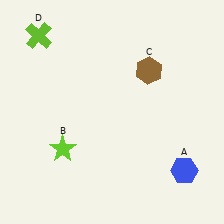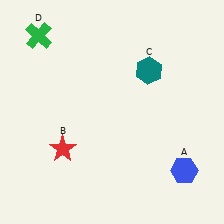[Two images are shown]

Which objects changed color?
B changed from lime to red. C changed from brown to teal. D changed from lime to green.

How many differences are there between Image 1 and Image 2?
There are 3 differences between the two images.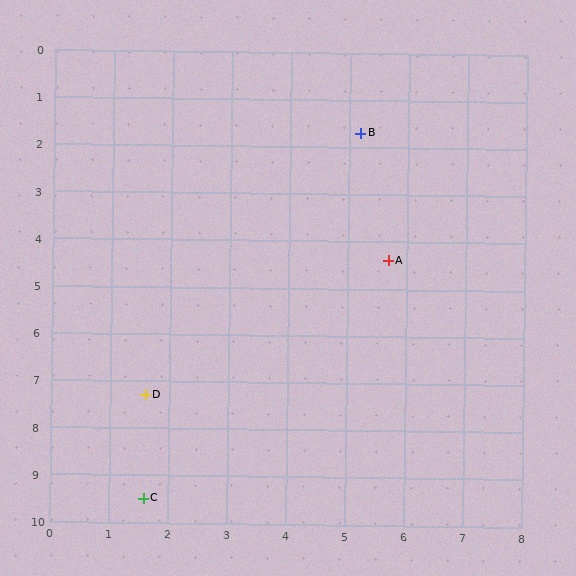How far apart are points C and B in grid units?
Points C and B are about 8.6 grid units apart.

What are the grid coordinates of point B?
Point B is at approximately (5.2, 1.7).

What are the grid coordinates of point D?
Point D is at approximately (1.6, 7.3).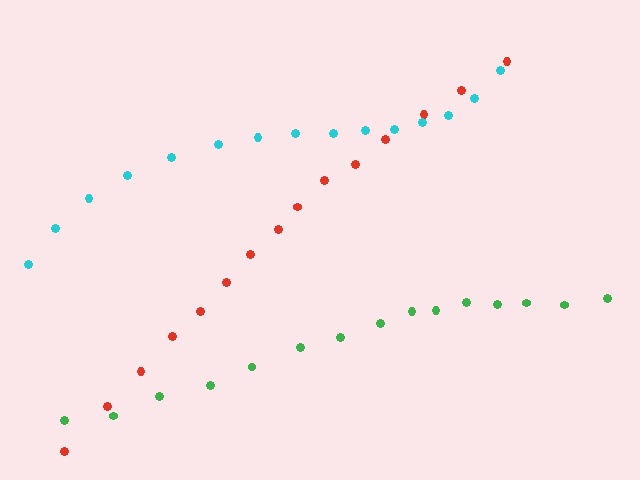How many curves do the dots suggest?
There are 3 distinct paths.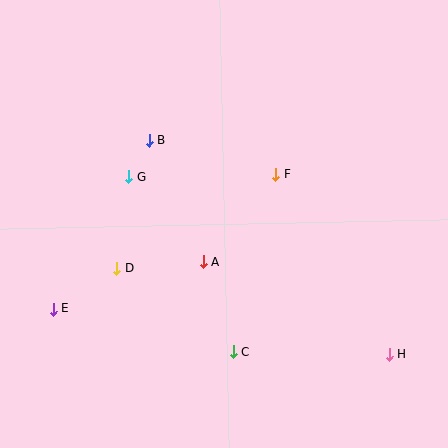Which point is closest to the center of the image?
Point A at (203, 262) is closest to the center.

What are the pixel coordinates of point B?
Point B is at (149, 140).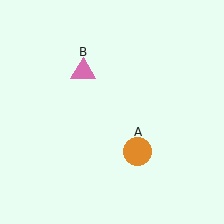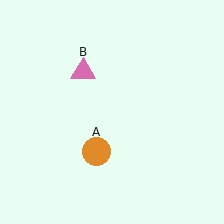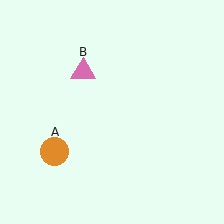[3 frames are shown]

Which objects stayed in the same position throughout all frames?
Pink triangle (object B) remained stationary.